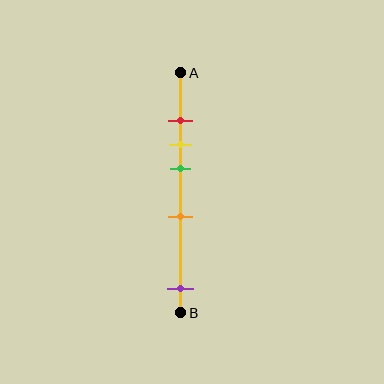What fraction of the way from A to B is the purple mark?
The purple mark is approximately 90% (0.9) of the way from A to B.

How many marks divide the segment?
There are 5 marks dividing the segment.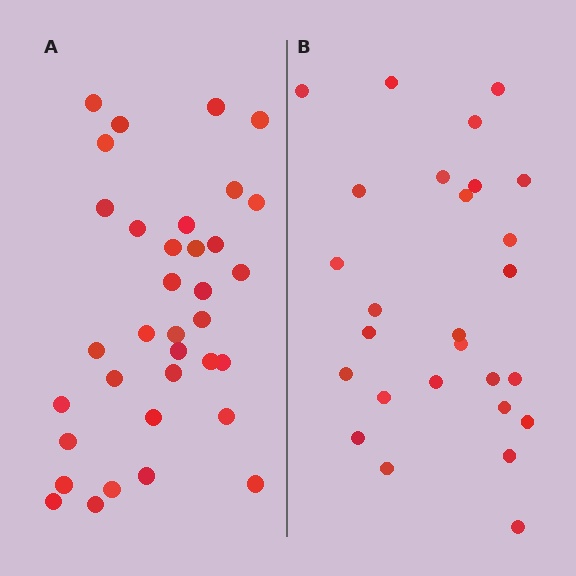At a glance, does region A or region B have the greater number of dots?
Region A (the left region) has more dots.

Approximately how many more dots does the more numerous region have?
Region A has roughly 8 or so more dots than region B.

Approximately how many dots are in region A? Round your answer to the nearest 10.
About 40 dots. (The exact count is 35, which rounds to 40.)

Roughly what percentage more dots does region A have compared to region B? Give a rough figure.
About 30% more.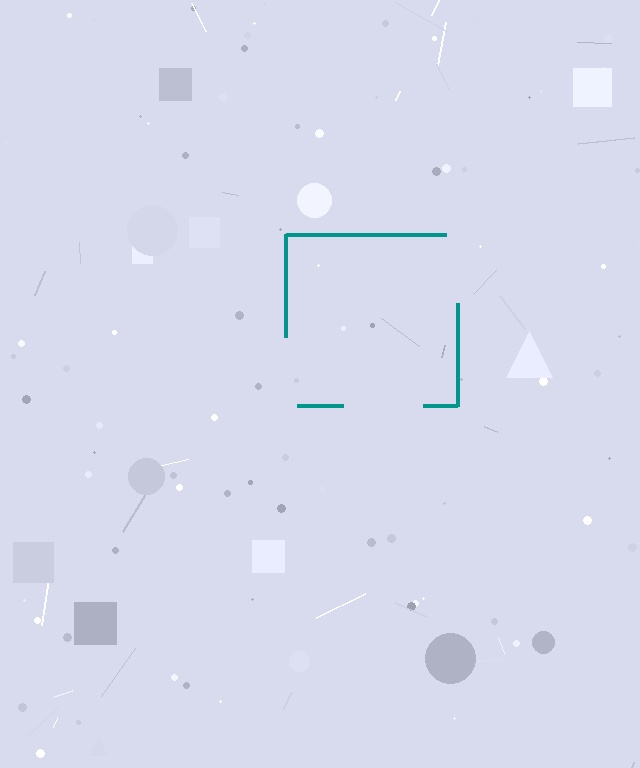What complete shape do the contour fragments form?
The contour fragments form a square.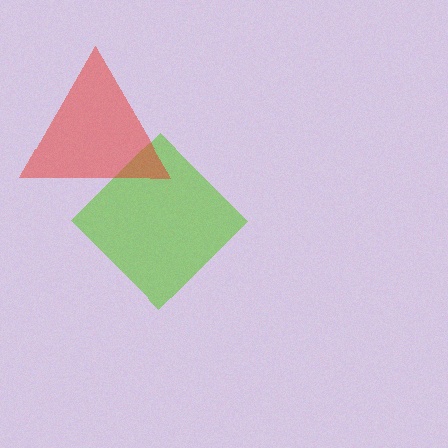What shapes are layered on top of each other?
The layered shapes are: a lime diamond, a red triangle.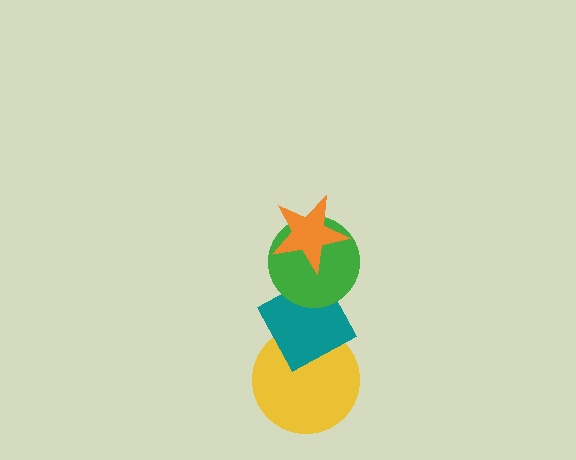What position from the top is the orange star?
The orange star is 1st from the top.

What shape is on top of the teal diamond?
The green circle is on top of the teal diamond.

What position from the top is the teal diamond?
The teal diamond is 3rd from the top.